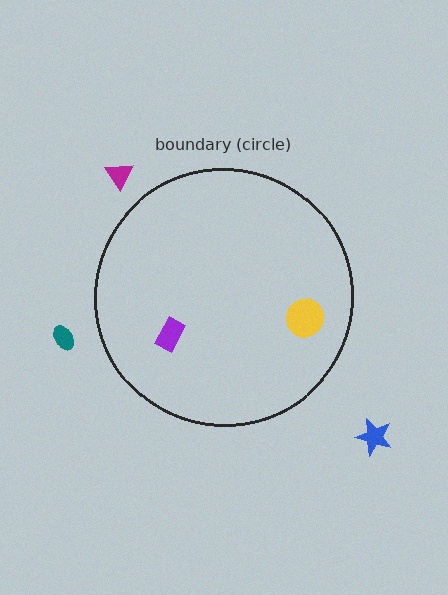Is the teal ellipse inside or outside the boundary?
Outside.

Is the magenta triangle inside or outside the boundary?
Outside.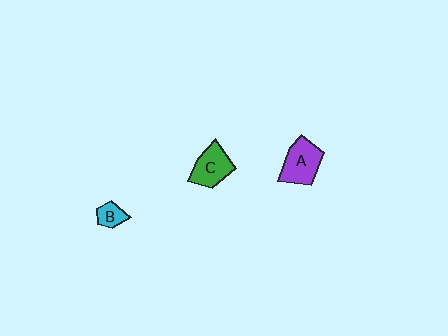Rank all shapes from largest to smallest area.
From largest to smallest: A (purple), C (green), B (cyan).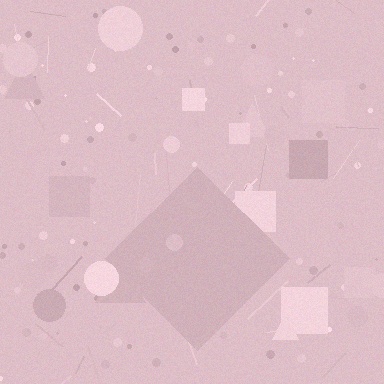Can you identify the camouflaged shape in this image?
The camouflaged shape is a diamond.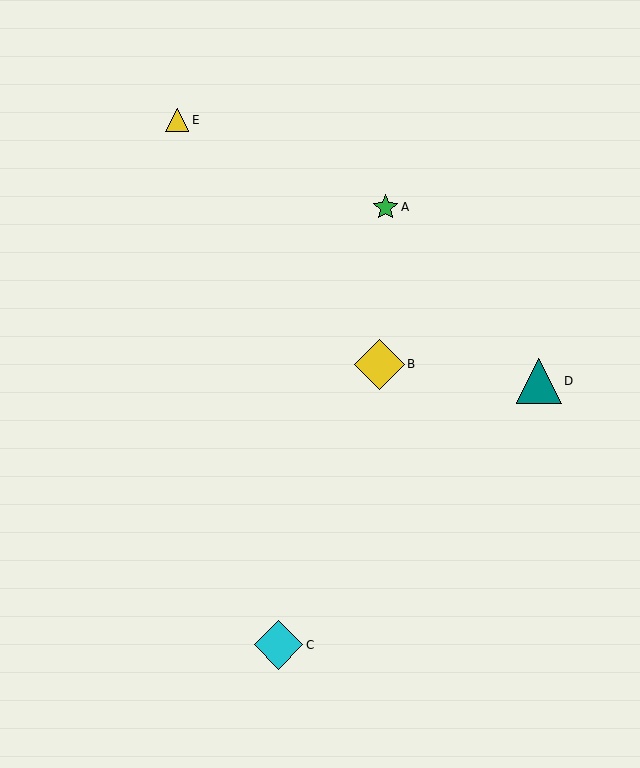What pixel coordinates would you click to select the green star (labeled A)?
Click at (385, 207) to select the green star A.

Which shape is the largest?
The yellow diamond (labeled B) is the largest.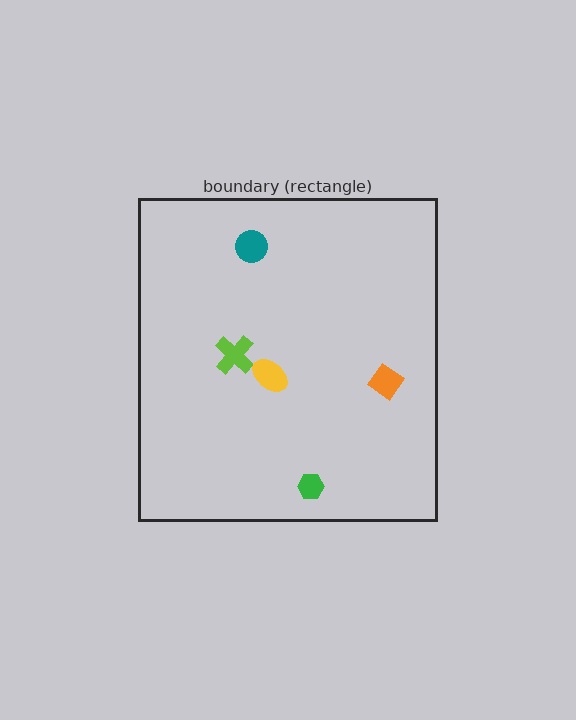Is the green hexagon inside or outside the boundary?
Inside.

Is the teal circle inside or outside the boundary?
Inside.